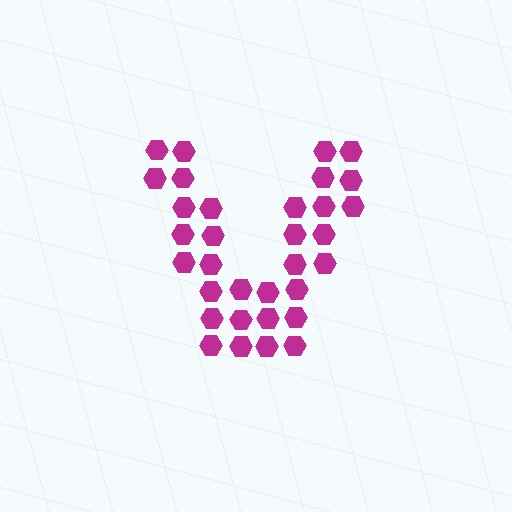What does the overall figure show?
The overall figure shows the letter V.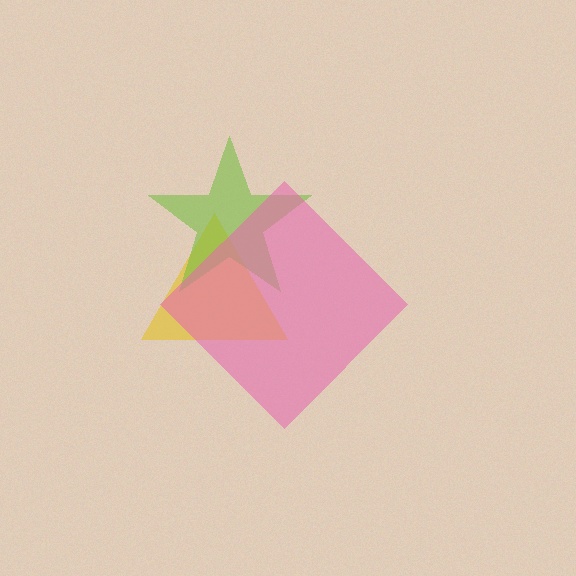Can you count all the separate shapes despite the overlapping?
Yes, there are 3 separate shapes.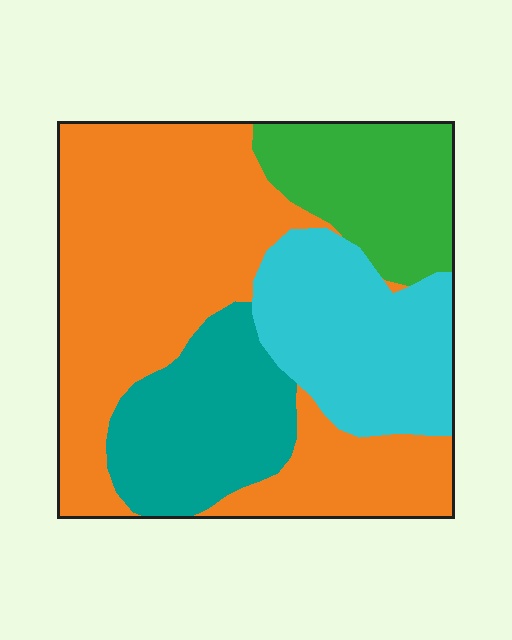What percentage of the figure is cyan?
Cyan takes up about one fifth (1/5) of the figure.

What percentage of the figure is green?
Green takes up about one sixth (1/6) of the figure.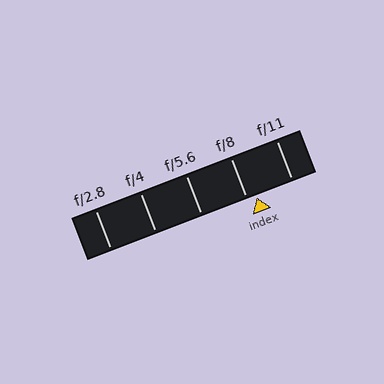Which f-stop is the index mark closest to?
The index mark is closest to f/8.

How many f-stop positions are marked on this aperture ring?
There are 5 f-stop positions marked.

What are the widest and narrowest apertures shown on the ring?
The widest aperture shown is f/2.8 and the narrowest is f/11.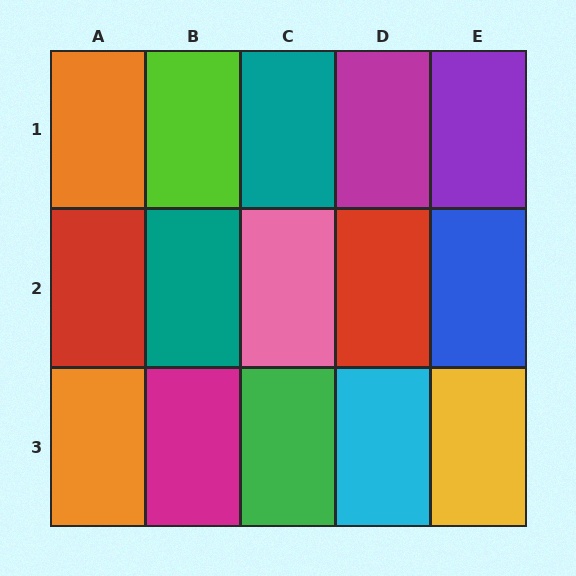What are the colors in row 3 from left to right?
Orange, magenta, green, cyan, yellow.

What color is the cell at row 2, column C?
Pink.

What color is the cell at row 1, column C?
Teal.